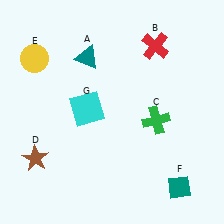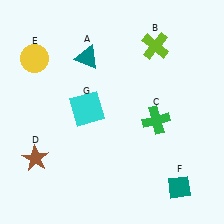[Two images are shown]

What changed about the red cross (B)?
In Image 1, B is red. In Image 2, it changed to lime.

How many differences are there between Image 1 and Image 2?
There is 1 difference between the two images.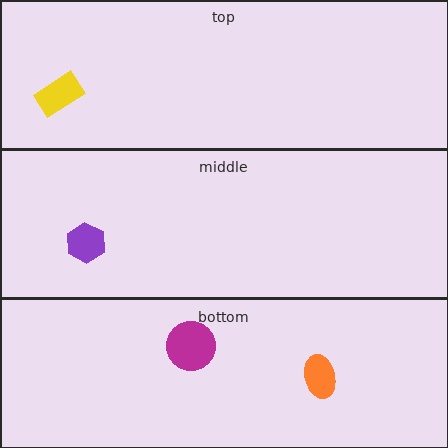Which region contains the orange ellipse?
The bottom region.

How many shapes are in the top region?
1.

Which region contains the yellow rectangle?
The top region.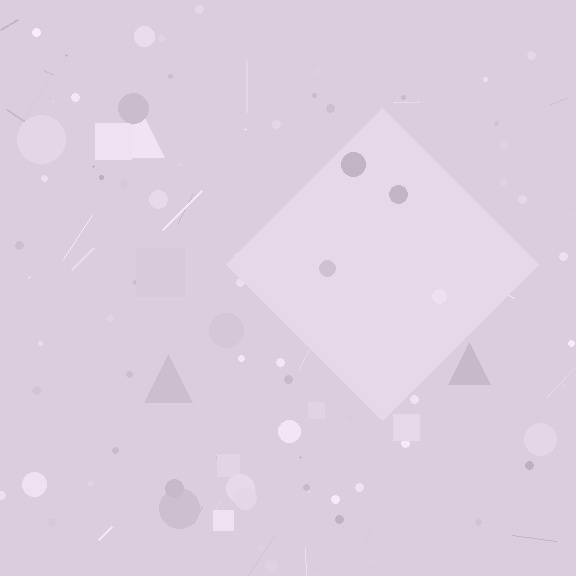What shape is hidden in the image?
A diamond is hidden in the image.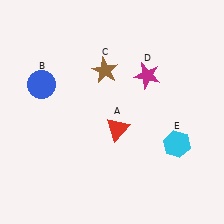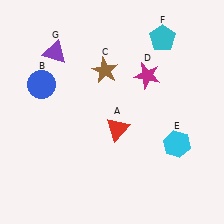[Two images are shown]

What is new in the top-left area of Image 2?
A purple triangle (G) was added in the top-left area of Image 2.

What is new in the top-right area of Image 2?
A cyan pentagon (F) was added in the top-right area of Image 2.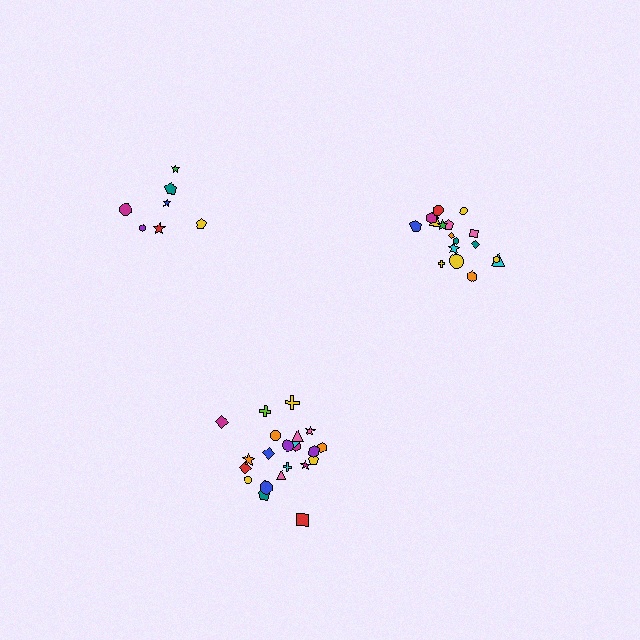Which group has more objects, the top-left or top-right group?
The top-right group.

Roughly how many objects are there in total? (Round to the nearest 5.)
Roughly 45 objects in total.